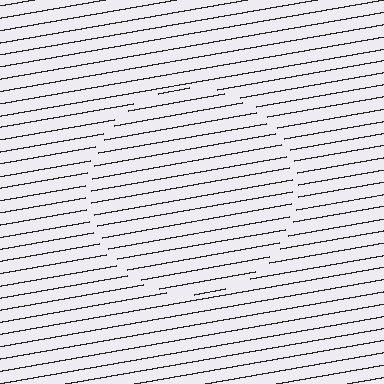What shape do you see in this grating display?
An illusory circle. The interior of the shape contains the same grating, shifted by half a period — the contour is defined by the phase discontinuity where line-ends from the inner and outer gratings abut.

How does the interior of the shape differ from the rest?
The interior of the shape contains the same grating, shifted by half a period — the contour is defined by the phase discontinuity where line-ends from the inner and outer gratings abut.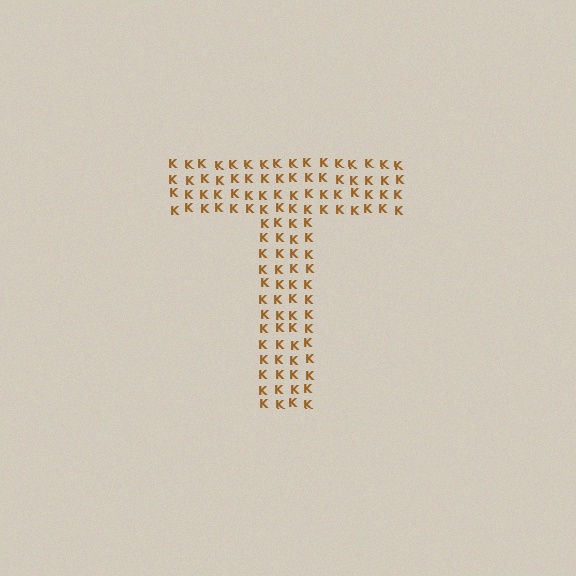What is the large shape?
The large shape is the letter T.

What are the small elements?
The small elements are letter K's.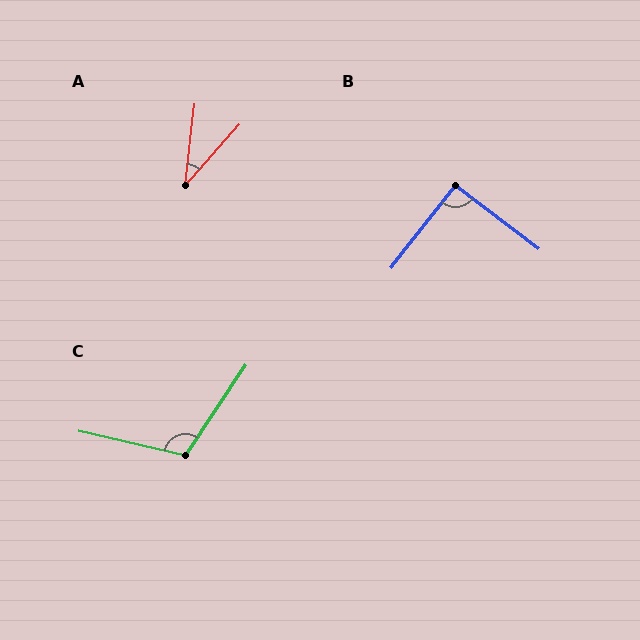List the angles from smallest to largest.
A (34°), B (91°), C (111°).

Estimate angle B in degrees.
Approximately 91 degrees.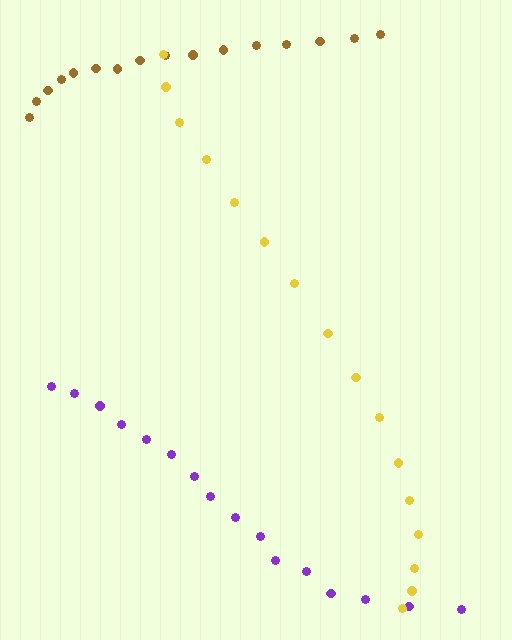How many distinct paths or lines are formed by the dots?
There are 3 distinct paths.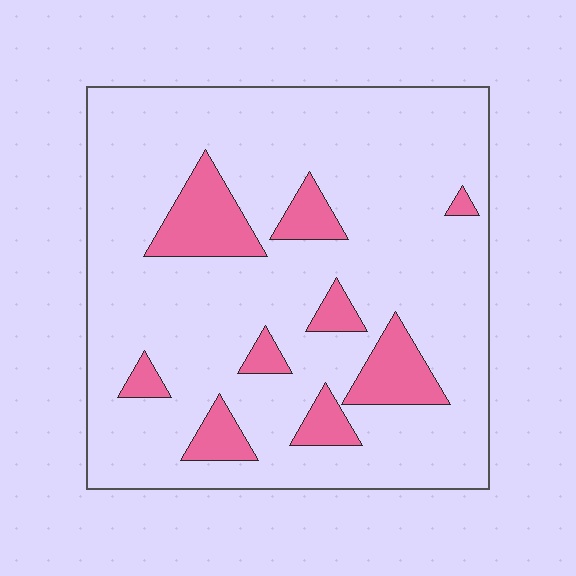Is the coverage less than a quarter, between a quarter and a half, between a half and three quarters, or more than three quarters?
Less than a quarter.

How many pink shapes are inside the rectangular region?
9.